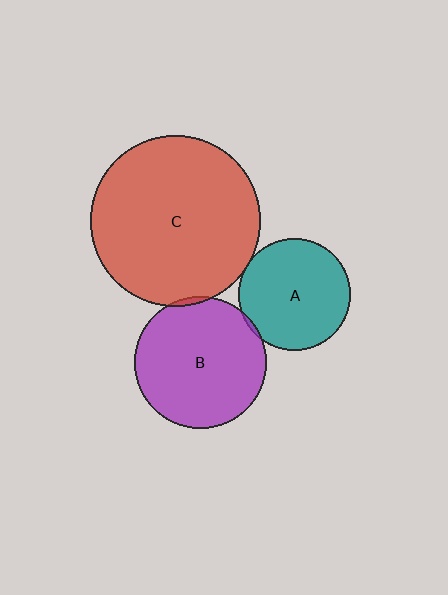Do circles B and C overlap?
Yes.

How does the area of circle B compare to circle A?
Approximately 1.4 times.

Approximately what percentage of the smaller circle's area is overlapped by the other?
Approximately 5%.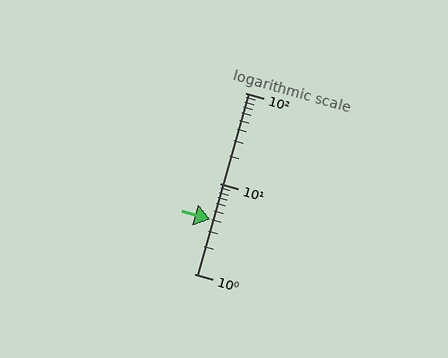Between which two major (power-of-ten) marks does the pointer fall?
The pointer is between 1 and 10.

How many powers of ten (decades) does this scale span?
The scale spans 2 decades, from 1 to 100.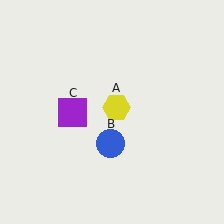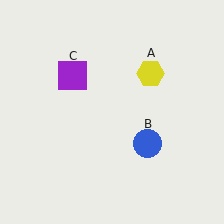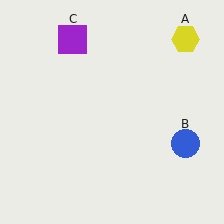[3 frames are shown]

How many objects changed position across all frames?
3 objects changed position: yellow hexagon (object A), blue circle (object B), purple square (object C).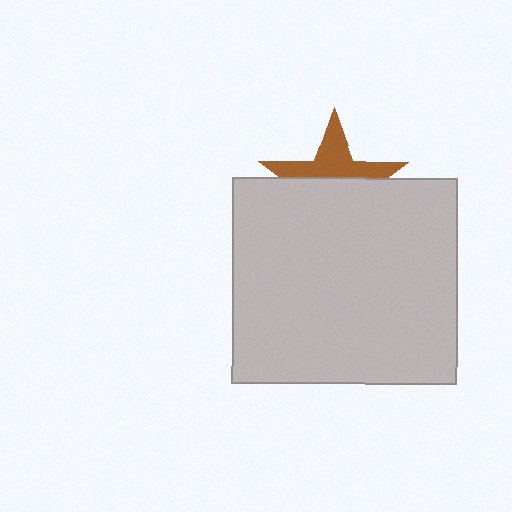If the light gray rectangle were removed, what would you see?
You would see the complete brown star.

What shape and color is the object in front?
The object in front is a light gray rectangle.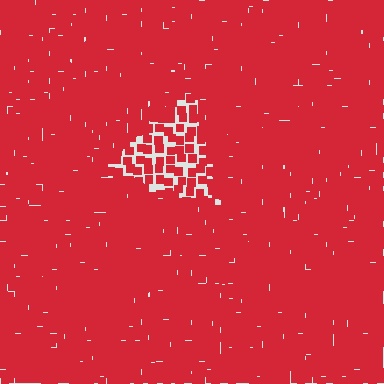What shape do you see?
I see a triangle.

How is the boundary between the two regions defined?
The boundary is defined by a change in element density (approximately 2.1x ratio). All elements are the same color, size, and shape.